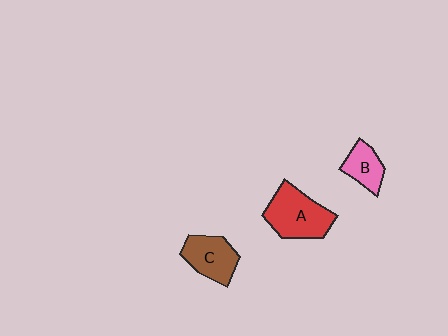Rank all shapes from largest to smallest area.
From largest to smallest: A (red), C (brown), B (pink).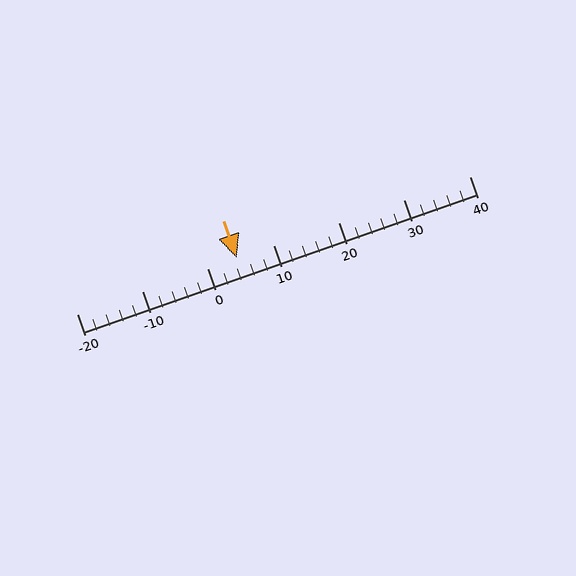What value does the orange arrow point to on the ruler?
The orange arrow points to approximately 4.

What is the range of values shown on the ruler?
The ruler shows values from -20 to 40.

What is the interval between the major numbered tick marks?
The major tick marks are spaced 10 units apart.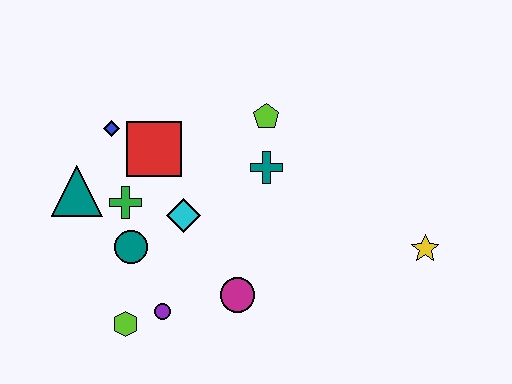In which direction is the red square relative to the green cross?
The red square is above the green cross.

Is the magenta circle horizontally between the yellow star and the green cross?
Yes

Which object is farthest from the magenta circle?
The blue diamond is farthest from the magenta circle.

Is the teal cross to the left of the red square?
No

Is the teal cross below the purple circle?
No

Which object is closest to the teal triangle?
The green cross is closest to the teal triangle.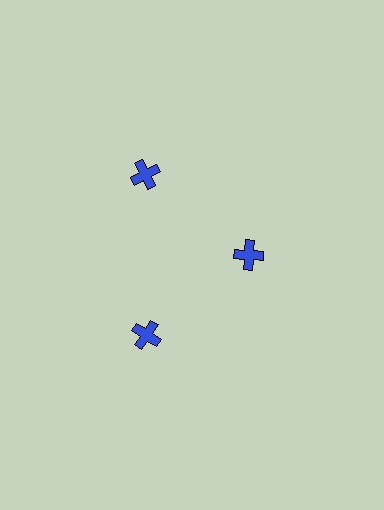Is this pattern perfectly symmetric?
No. The 3 blue crosses are arranged in a ring, but one element near the 3 o'clock position is pulled inward toward the center, breaking the 3-fold rotational symmetry.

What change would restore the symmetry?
The symmetry would be restored by moving it outward, back onto the ring so that all 3 crosses sit at equal angles and equal distance from the center.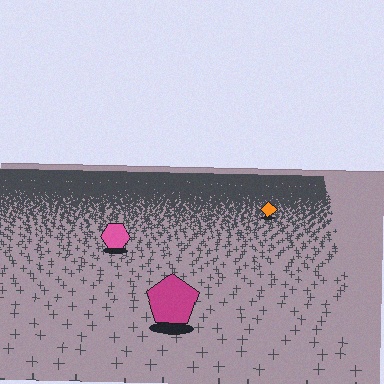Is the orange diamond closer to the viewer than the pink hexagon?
No. The pink hexagon is closer — you can tell from the texture gradient: the ground texture is coarser near it.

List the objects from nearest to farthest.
From nearest to farthest: the magenta pentagon, the pink hexagon, the orange diamond.